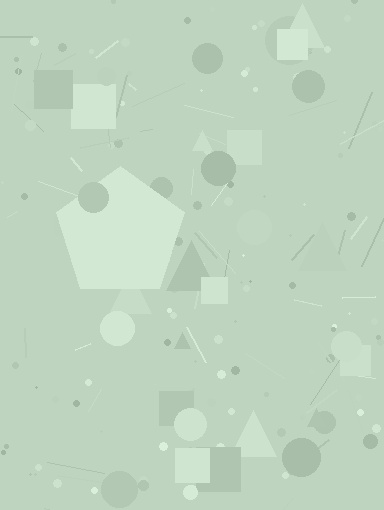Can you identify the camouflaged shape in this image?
The camouflaged shape is a pentagon.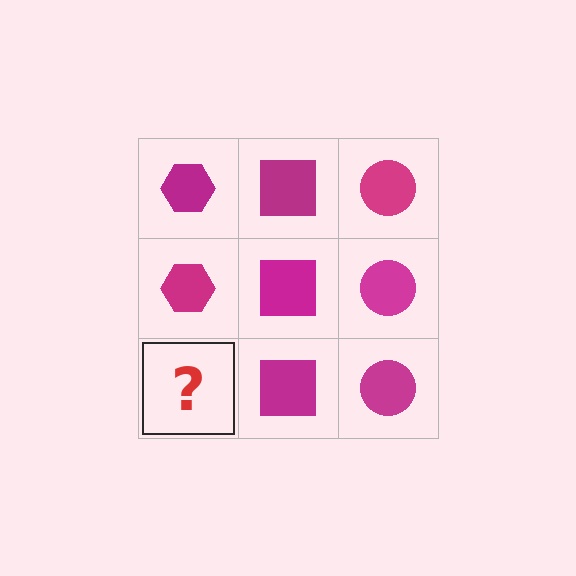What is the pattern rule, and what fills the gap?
The rule is that each column has a consistent shape. The gap should be filled with a magenta hexagon.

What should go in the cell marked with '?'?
The missing cell should contain a magenta hexagon.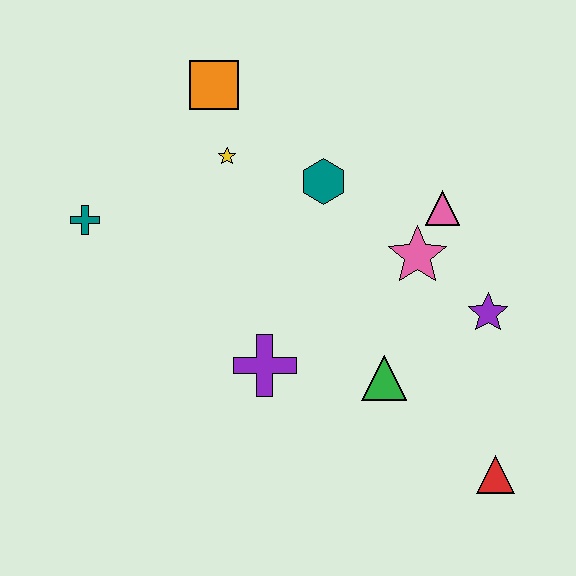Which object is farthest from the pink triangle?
The teal cross is farthest from the pink triangle.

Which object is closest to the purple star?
The pink star is closest to the purple star.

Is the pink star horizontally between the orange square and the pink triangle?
Yes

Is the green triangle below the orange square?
Yes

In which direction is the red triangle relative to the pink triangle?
The red triangle is below the pink triangle.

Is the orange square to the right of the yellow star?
No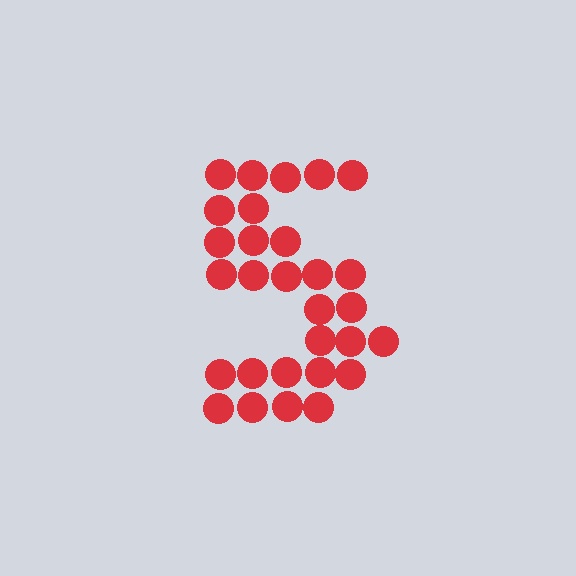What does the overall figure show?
The overall figure shows the digit 5.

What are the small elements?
The small elements are circles.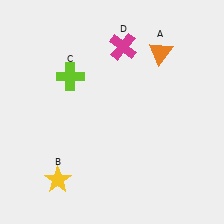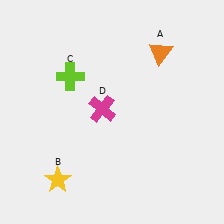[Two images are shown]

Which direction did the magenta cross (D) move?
The magenta cross (D) moved down.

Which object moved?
The magenta cross (D) moved down.